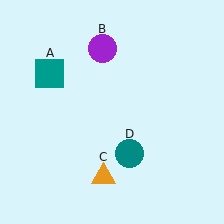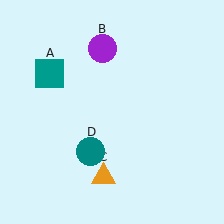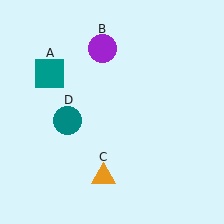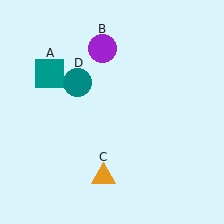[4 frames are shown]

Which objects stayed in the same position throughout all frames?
Teal square (object A) and purple circle (object B) and orange triangle (object C) remained stationary.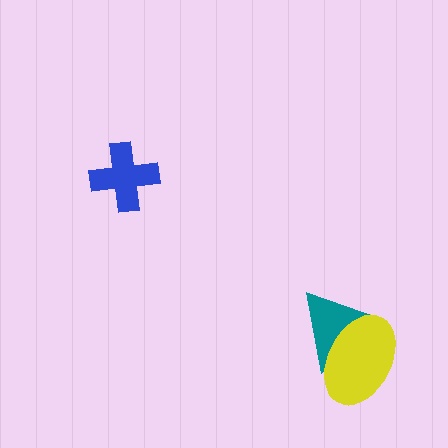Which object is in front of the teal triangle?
The yellow ellipse is in front of the teal triangle.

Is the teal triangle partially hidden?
Yes, it is partially covered by another shape.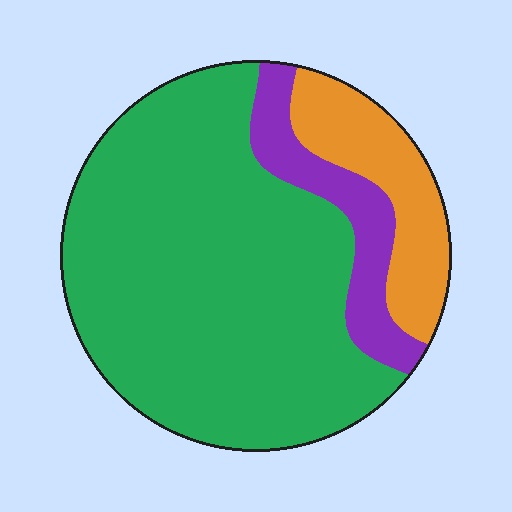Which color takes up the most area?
Green, at roughly 70%.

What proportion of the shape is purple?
Purple covers about 15% of the shape.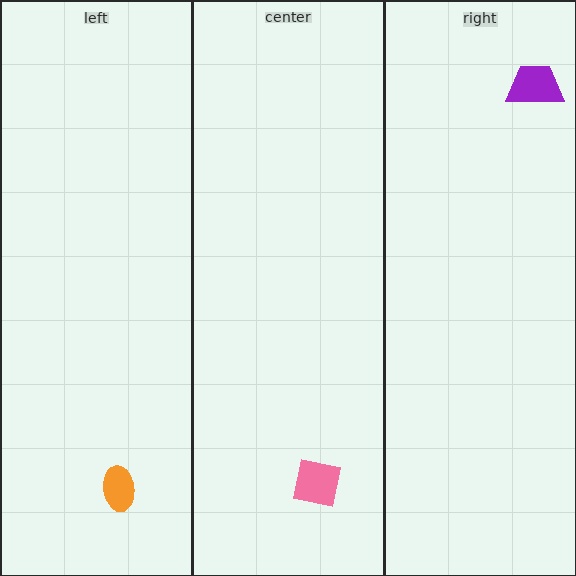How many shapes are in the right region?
1.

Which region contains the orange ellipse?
The left region.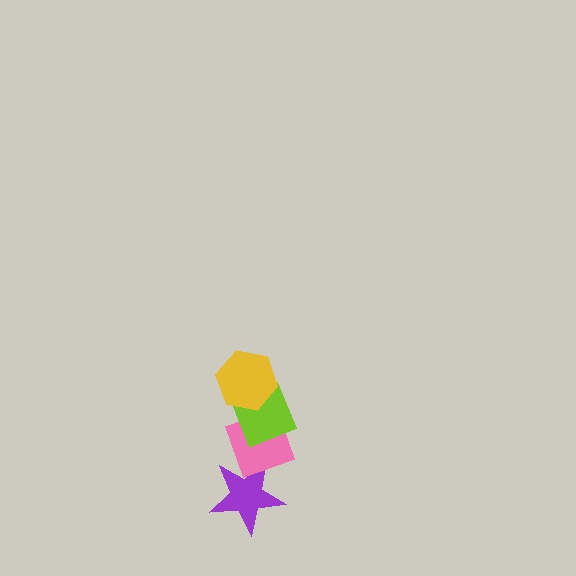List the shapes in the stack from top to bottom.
From top to bottom: the yellow hexagon, the lime diamond, the pink diamond, the purple star.